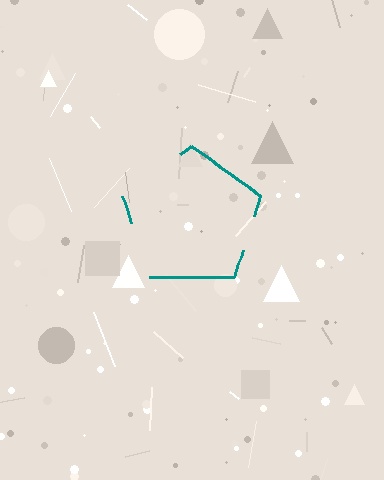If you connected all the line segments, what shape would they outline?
They would outline a pentagon.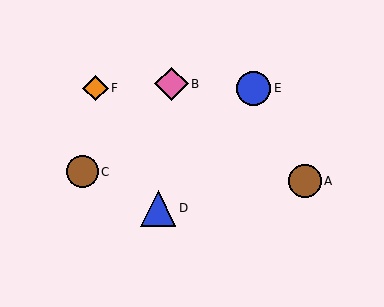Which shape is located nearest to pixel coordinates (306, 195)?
The brown circle (labeled A) at (305, 181) is nearest to that location.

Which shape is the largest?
The blue triangle (labeled D) is the largest.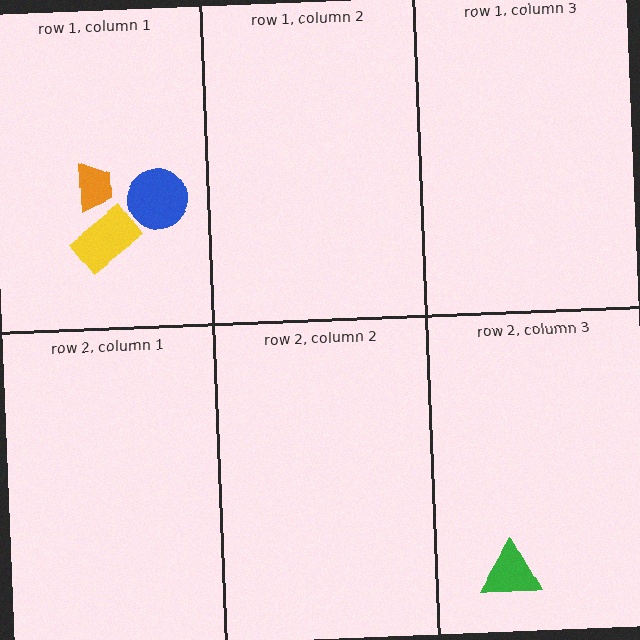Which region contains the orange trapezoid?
The row 1, column 1 region.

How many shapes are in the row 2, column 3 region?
1.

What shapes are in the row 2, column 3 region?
The green triangle.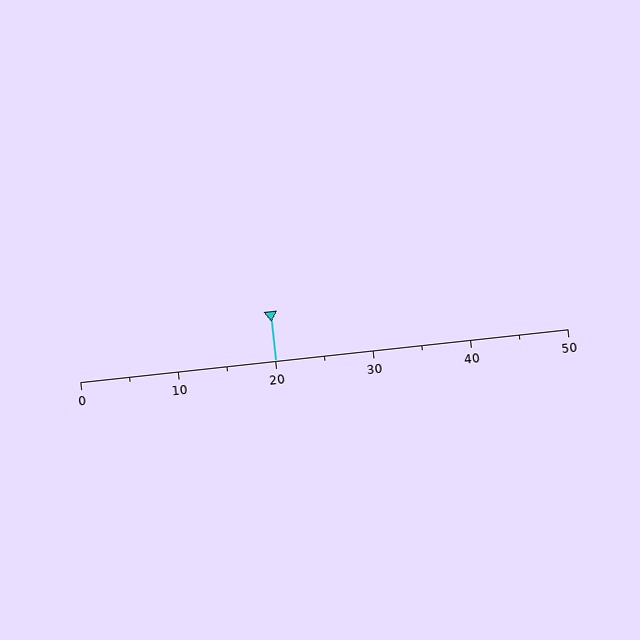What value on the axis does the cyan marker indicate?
The marker indicates approximately 20.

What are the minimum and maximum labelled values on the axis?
The axis runs from 0 to 50.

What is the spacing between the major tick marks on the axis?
The major ticks are spaced 10 apart.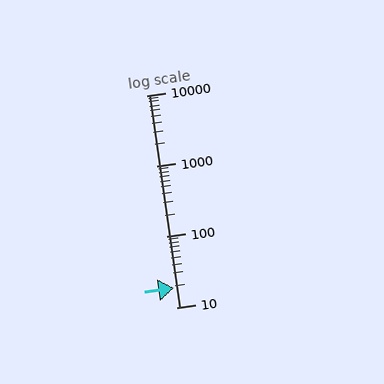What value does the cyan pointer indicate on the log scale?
The pointer indicates approximately 19.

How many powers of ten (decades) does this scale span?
The scale spans 3 decades, from 10 to 10000.